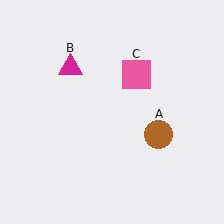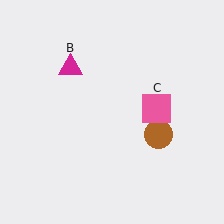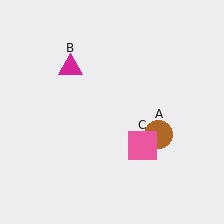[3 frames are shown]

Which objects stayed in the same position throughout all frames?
Brown circle (object A) and magenta triangle (object B) remained stationary.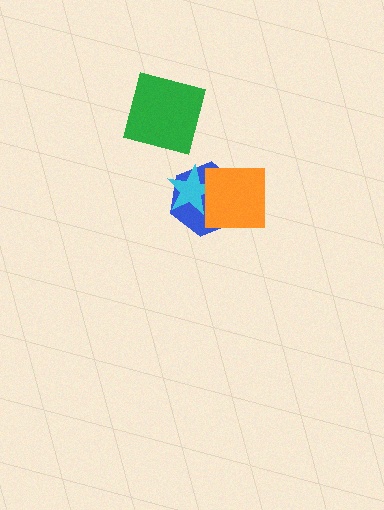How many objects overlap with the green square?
0 objects overlap with the green square.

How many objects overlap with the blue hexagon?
2 objects overlap with the blue hexagon.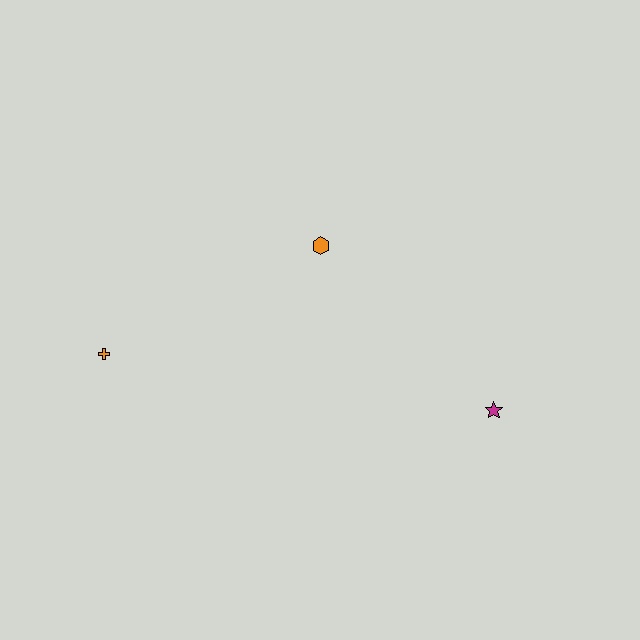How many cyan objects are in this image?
There are no cyan objects.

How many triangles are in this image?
There are no triangles.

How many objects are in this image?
There are 3 objects.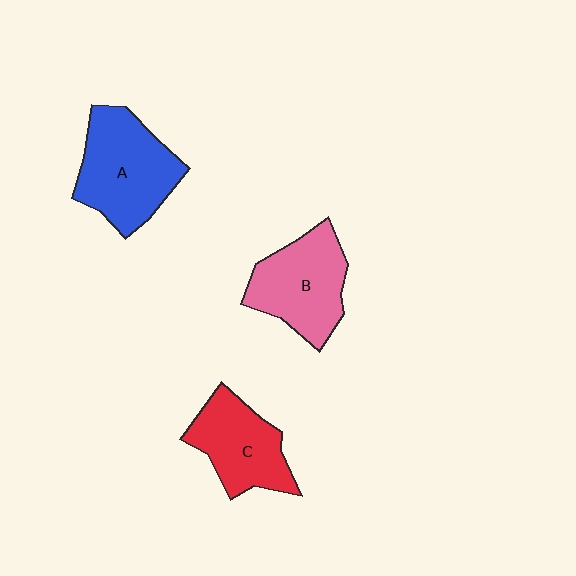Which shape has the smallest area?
Shape C (red).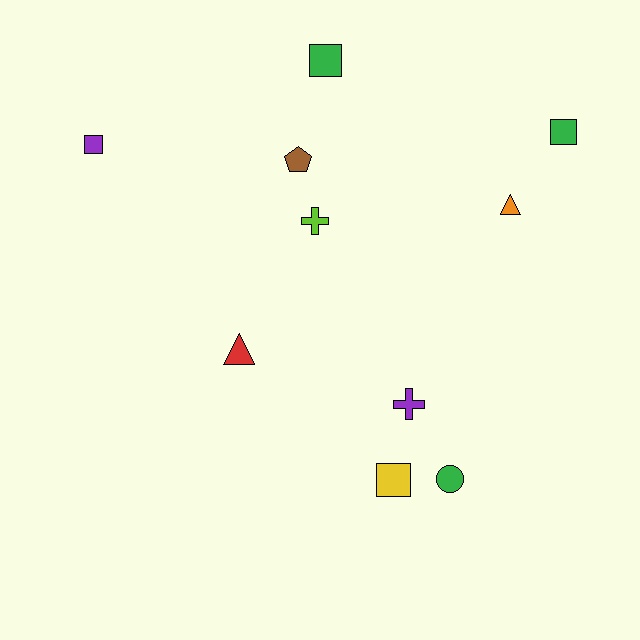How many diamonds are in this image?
There are no diamonds.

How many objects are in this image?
There are 10 objects.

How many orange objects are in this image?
There is 1 orange object.